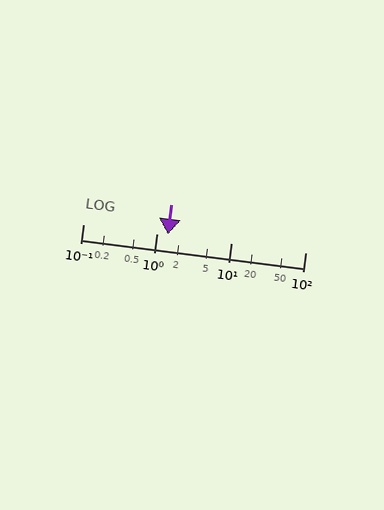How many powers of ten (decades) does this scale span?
The scale spans 3 decades, from 0.1 to 100.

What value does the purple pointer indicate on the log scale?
The pointer indicates approximately 1.4.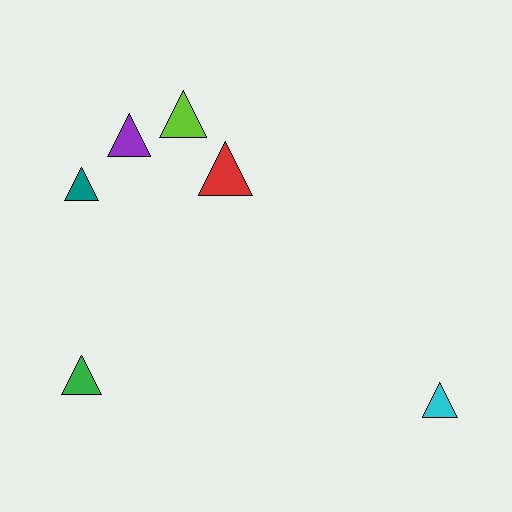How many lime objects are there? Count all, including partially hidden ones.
There is 1 lime object.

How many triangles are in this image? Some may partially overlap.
There are 6 triangles.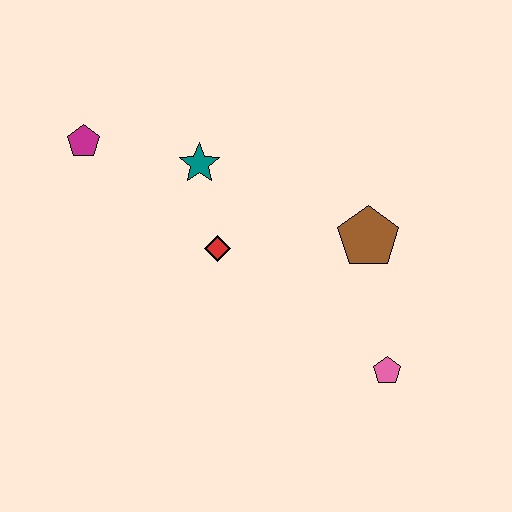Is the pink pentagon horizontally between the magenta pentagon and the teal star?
No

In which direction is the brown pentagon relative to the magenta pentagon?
The brown pentagon is to the right of the magenta pentagon.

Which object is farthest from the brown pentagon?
The magenta pentagon is farthest from the brown pentagon.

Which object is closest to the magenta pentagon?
The teal star is closest to the magenta pentagon.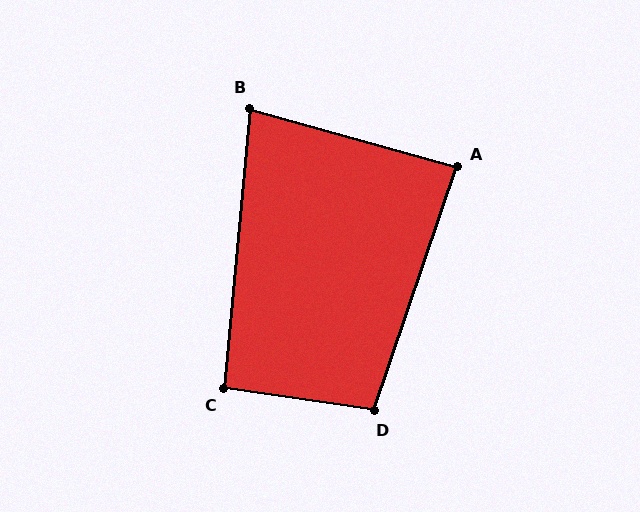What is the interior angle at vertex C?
Approximately 93 degrees (approximately right).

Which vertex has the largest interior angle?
D, at approximately 101 degrees.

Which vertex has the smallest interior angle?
B, at approximately 79 degrees.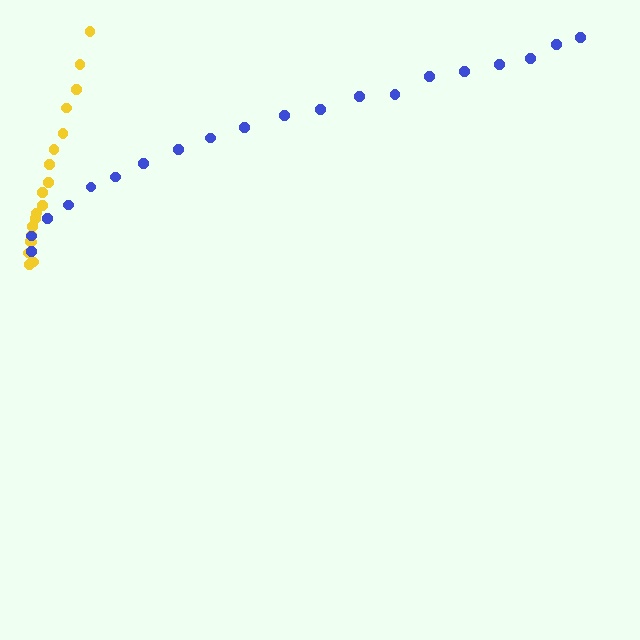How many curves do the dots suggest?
There are 2 distinct paths.